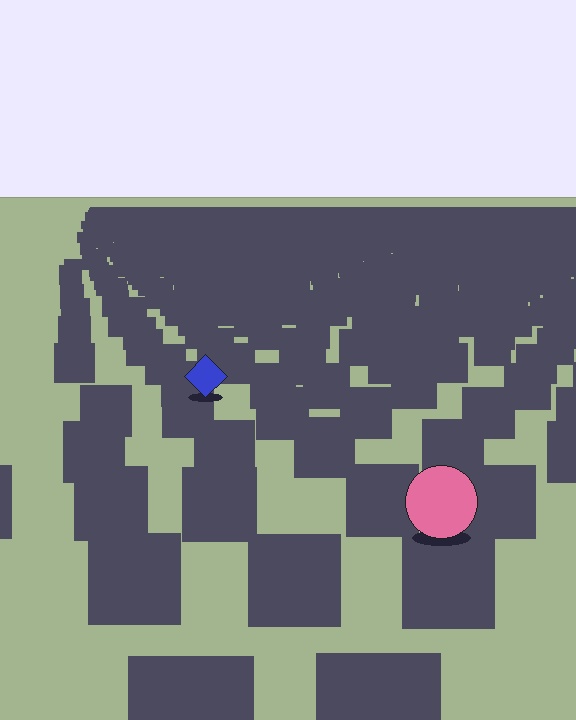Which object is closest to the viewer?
The pink circle is closest. The texture marks near it are larger and more spread out.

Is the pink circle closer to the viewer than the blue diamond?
Yes. The pink circle is closer — you can tell from the texture gradient: the ground texture is coarser near it.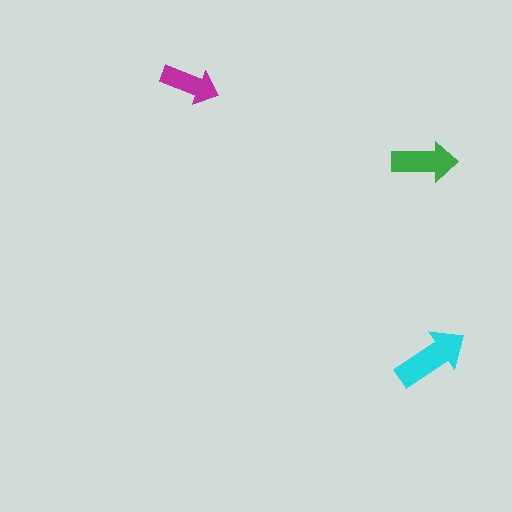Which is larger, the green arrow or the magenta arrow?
The green one.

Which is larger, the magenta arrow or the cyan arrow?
The cyan one.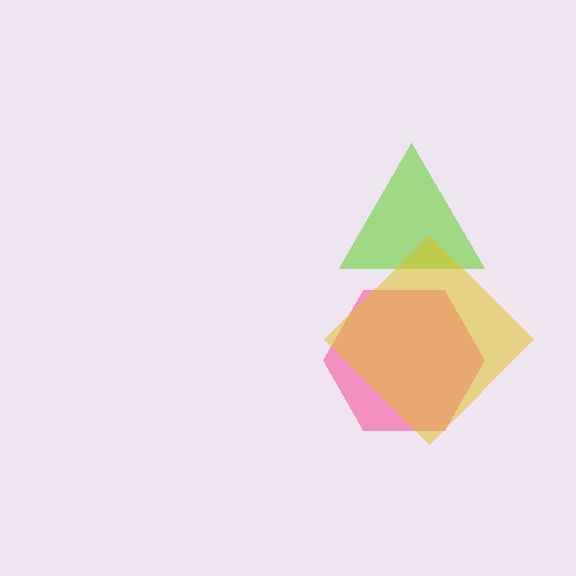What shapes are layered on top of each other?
The layered shapes are: a pink hexagon, a lime triangle, a yellow diamond.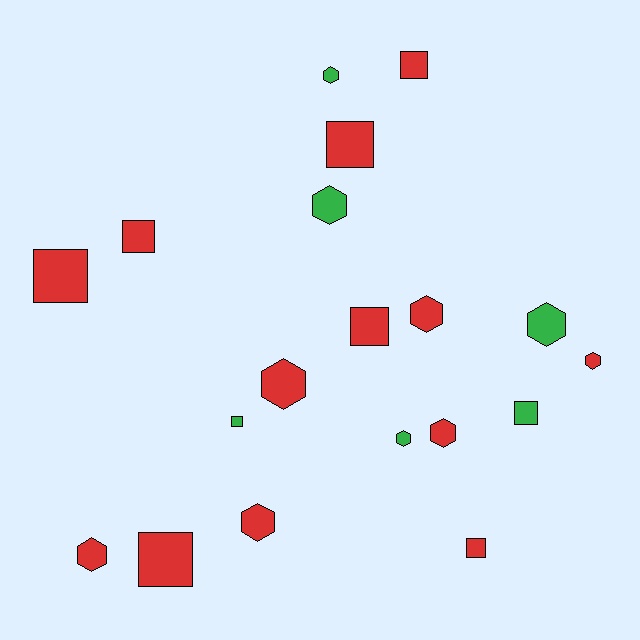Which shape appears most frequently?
Hexagon, with 10 objects.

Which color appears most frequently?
Red, with 13 objects.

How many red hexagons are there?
There are 6 red hexagons.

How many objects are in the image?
There are 19 objects.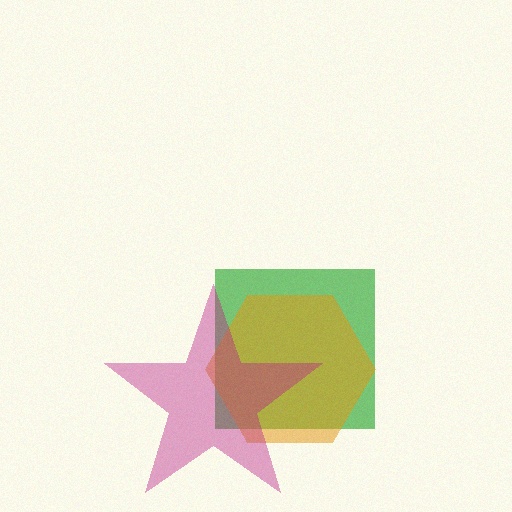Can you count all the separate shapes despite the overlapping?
Yes, there are 3 separate shapes.